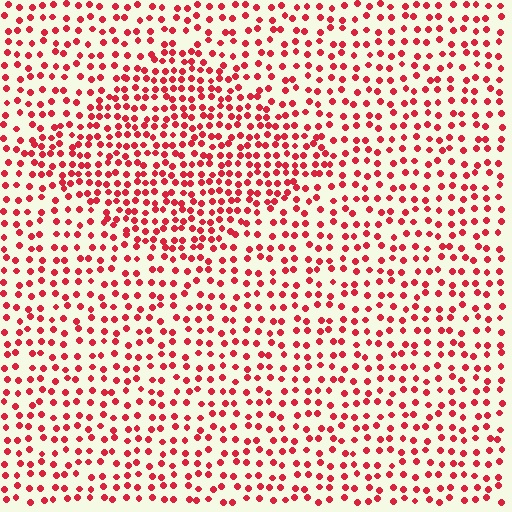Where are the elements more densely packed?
The elements are more densely packed inside the diamond boundary.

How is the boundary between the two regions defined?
The boundary is defined by a change in element density (approximately 1.6x ratio). All elements are the same color, size, and shape.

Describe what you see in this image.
The image contains small red elements arranged at two different densities. A diamond-shaped region is visible where the elements are more densely packed than the surrounding area.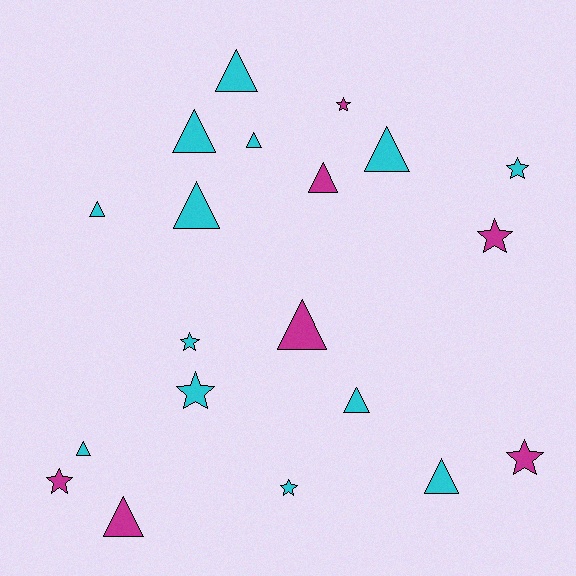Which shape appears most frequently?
Triangle, with 12 objects.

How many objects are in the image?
There are 20 objects.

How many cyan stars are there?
There are 4 cyan stars.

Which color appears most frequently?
Cyan, with 13 objects.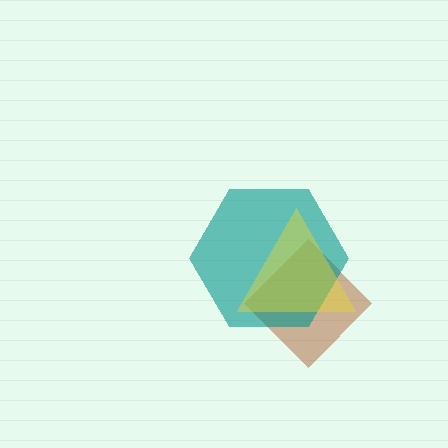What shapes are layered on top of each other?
The layered shapes are: a brown diamond, a teal hexagon, a yellow triangle.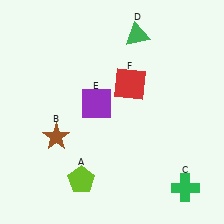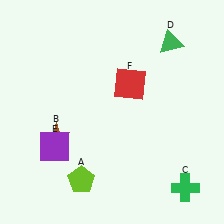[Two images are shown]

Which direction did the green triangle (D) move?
The green triangle (D) moved right.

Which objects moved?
The objects that moved are: the green triangle (D), the purple square (E).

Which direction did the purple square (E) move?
The purple square (E) moved down.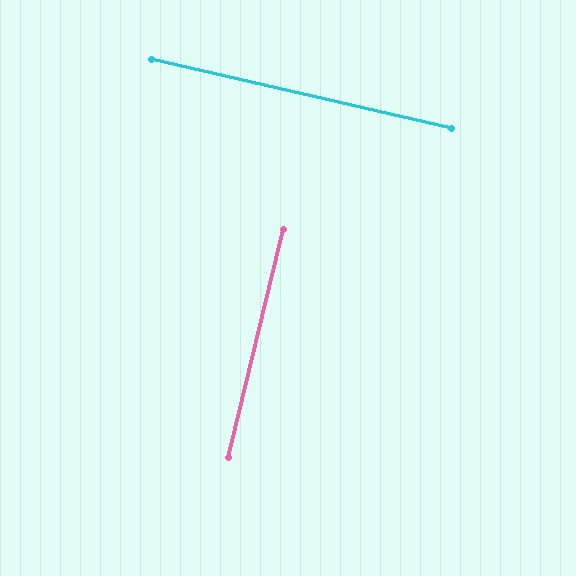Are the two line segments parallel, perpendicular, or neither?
Perpendicular — they meet at approximately 89°.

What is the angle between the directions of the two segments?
Approximately 89 degrees.